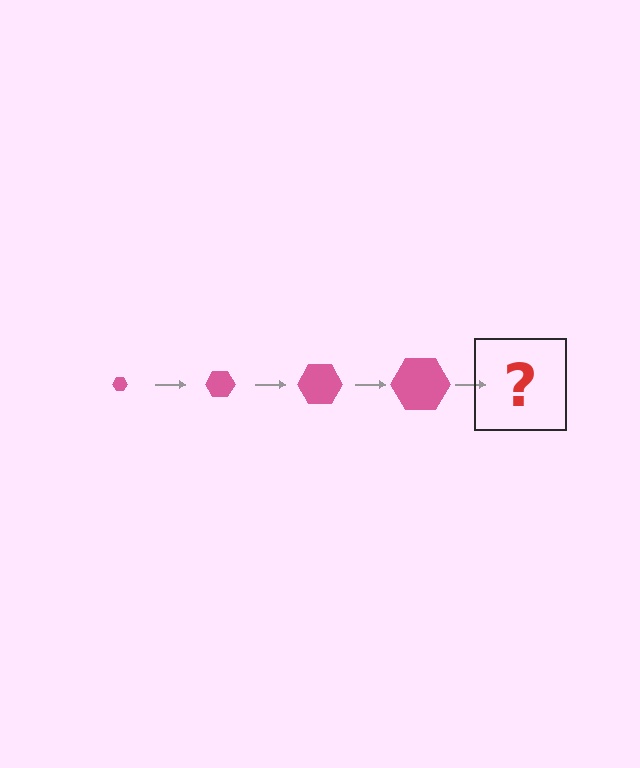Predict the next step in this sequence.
The next step is a pink hexagon, larger than the previous one.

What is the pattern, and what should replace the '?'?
The pattern is that the hexagon gets progressively larger each step. The '?' should be a pink hexagon, larger than the previous one.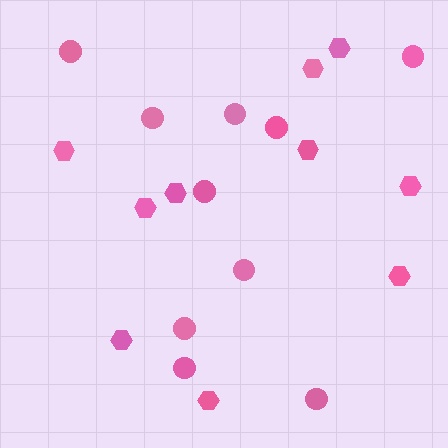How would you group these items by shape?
There are 2 groups: one group of circles (10) and one group of hexagons (10).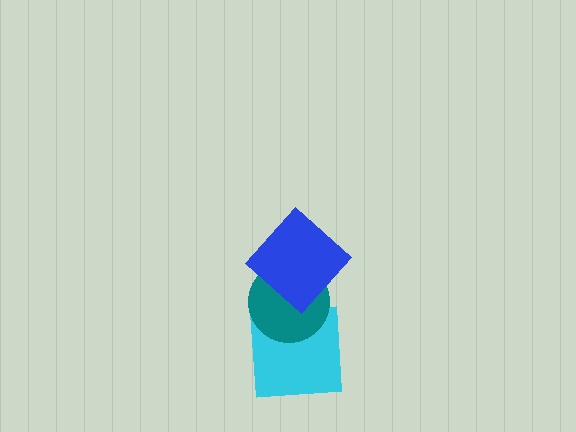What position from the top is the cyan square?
The cyan square is 3rd from the top.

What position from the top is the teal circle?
The teal circle is 2nd from the top.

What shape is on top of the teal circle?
The blue diamond is on top of the teal circle.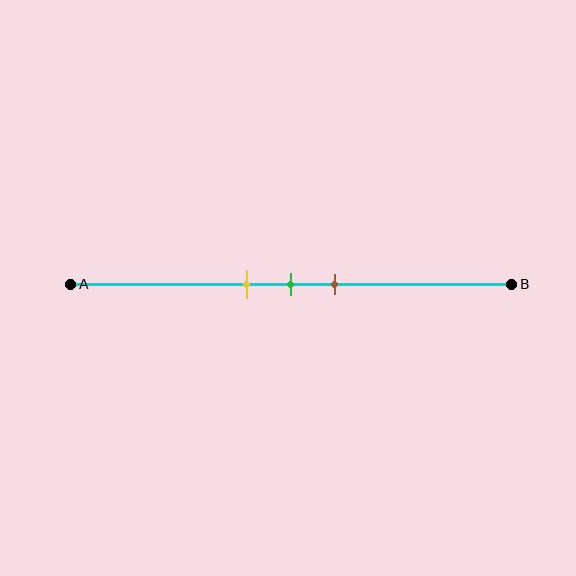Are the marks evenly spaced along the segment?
Yes, the marks are approximately evenly spaced.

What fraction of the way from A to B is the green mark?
The green mark is approximately 50% (0.5) of the way from A to B.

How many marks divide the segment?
There are 3 marks dividing the segment.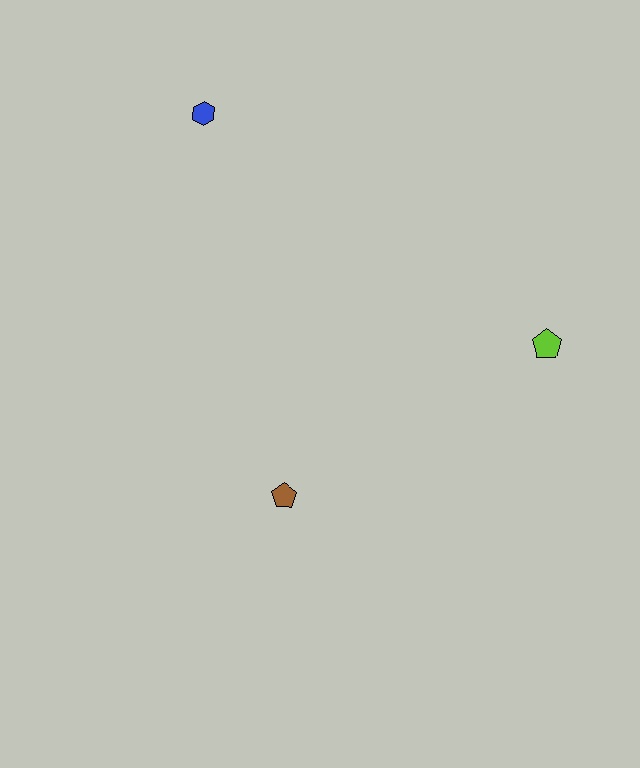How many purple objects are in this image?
There are no purple objects.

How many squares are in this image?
There are no squares.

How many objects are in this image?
There are 3 objects.